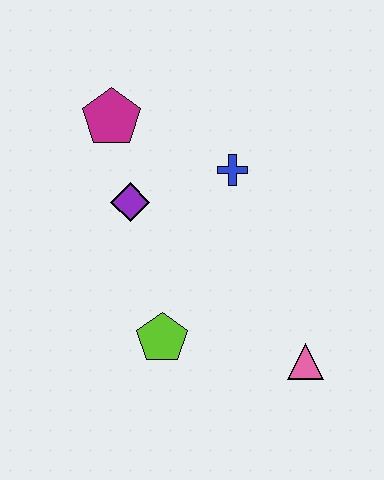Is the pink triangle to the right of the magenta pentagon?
Yes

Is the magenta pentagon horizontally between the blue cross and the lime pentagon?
No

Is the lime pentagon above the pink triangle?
Yes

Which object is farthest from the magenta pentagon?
The pink triangle is farthest from the magenta pentagon.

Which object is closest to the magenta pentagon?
The purple diamond is closest to the magenta pentagon.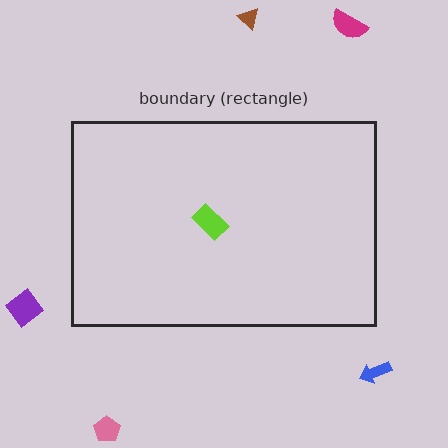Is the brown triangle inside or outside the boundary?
Outside.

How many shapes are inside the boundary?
1 inside, 5 outside.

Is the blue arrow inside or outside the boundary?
Outside.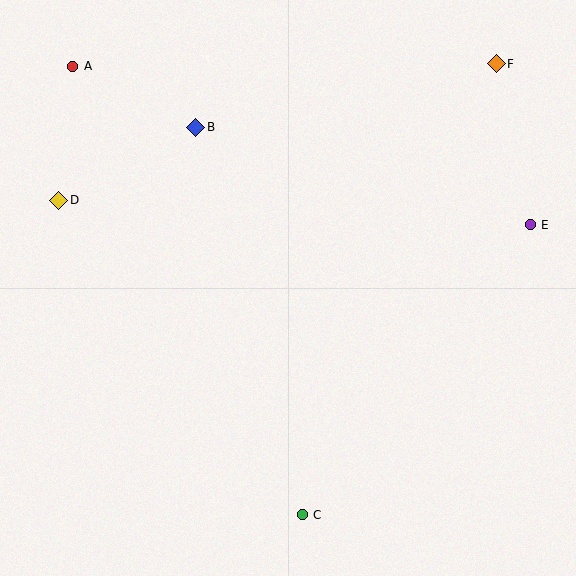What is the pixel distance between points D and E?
The distance between D and E is 472 pixels.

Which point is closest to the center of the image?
Point B at (196, 127) is closest to the center.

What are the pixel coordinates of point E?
Point E is at (530, 225).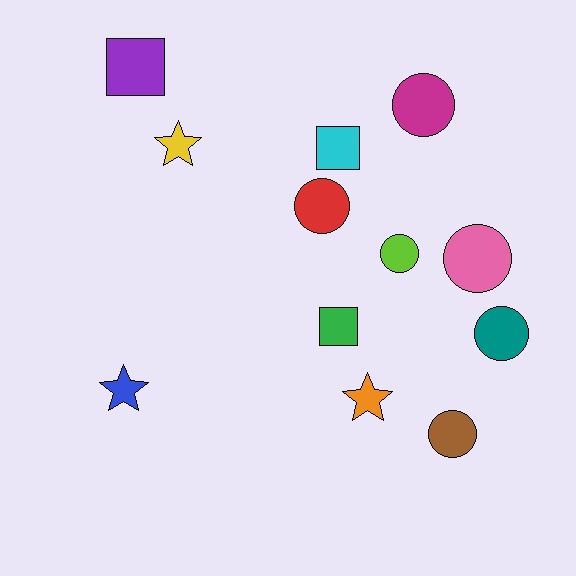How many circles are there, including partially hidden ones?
There are 6 circles.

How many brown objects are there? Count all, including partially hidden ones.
There is 1 brown object.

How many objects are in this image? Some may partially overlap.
There are 12 objects.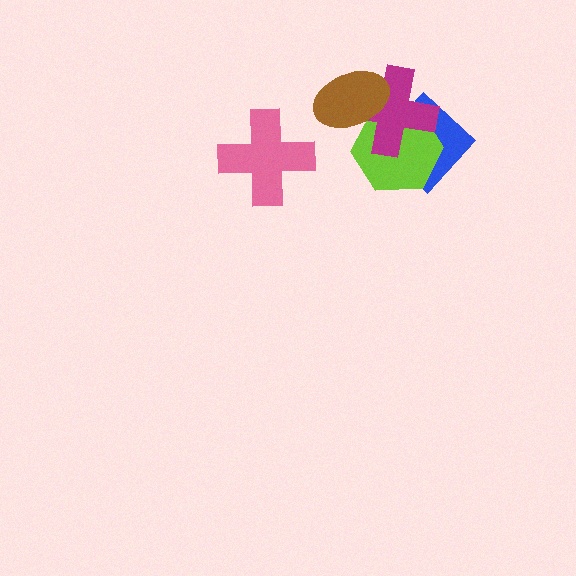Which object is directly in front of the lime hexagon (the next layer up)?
The magenta cross is directly in front of the lime hexagon.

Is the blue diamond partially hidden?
Yes, it is partially covered by another shape.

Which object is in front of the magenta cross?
The brown ellipse is in front of the magenta cross.